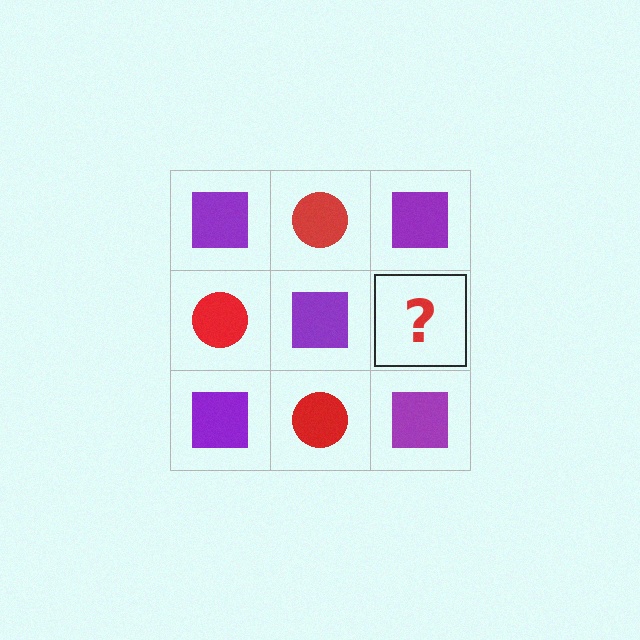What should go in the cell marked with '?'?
The missing cell should contain a red circle.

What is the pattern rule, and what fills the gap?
The rule is that it alternates purple square and red circle in a checkerboard pattern. The gap should be filled with a red circle.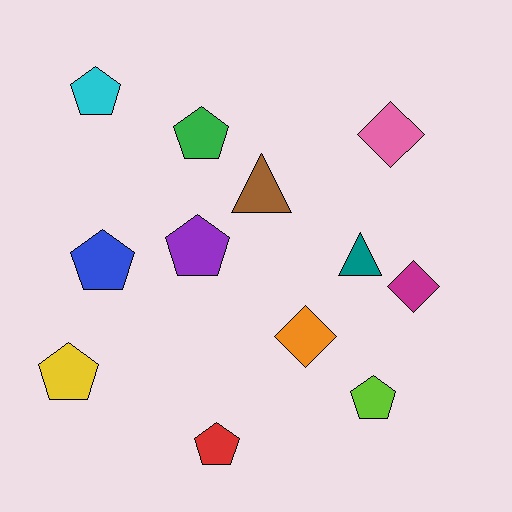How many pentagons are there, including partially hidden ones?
There are 7 pentagons.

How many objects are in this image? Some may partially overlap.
There are 12 objects.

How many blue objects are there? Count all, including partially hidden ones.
There is 1 blue object.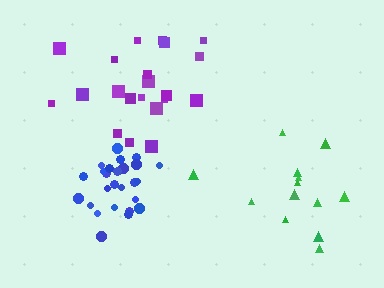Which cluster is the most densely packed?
Blue.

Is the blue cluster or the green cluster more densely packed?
Blue.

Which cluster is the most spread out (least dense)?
Green.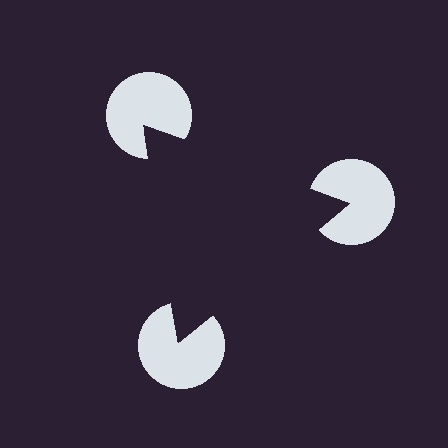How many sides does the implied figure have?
3 sides.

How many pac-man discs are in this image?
There are 3 — one at each vertex of the illusory triangle.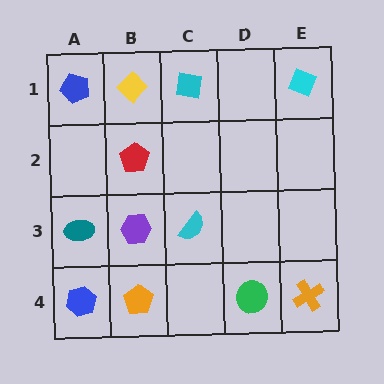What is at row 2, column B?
A red pentagon.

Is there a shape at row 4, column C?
No, that cell is empty.